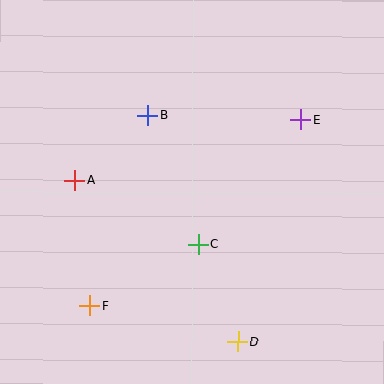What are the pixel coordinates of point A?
Point A is at (75, 180).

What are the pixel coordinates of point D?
Point D is at (238, 342).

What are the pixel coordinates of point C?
Point C is at (198, 244).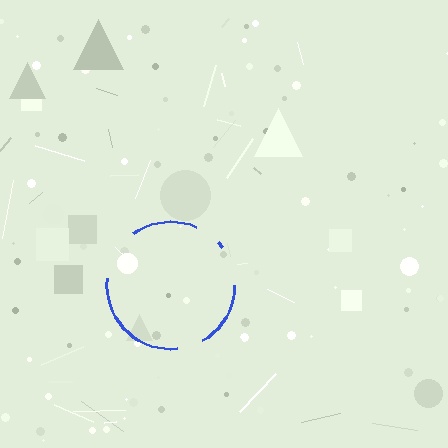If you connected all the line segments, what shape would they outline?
They would outline a circle.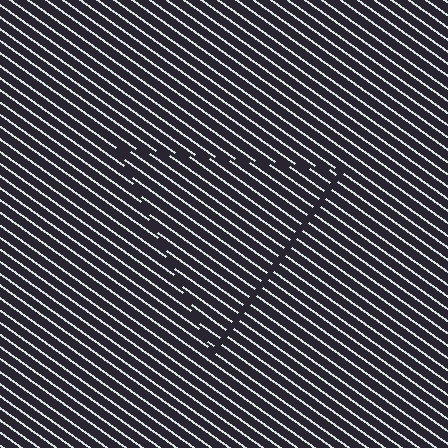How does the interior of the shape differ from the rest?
The interior of the shape contains the same grating, shifted by half a period — the contour is defined by the phase discontinuity where line-ends from the inner and outer gratings abut.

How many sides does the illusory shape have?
3 sides — the line-ends trace a triangle.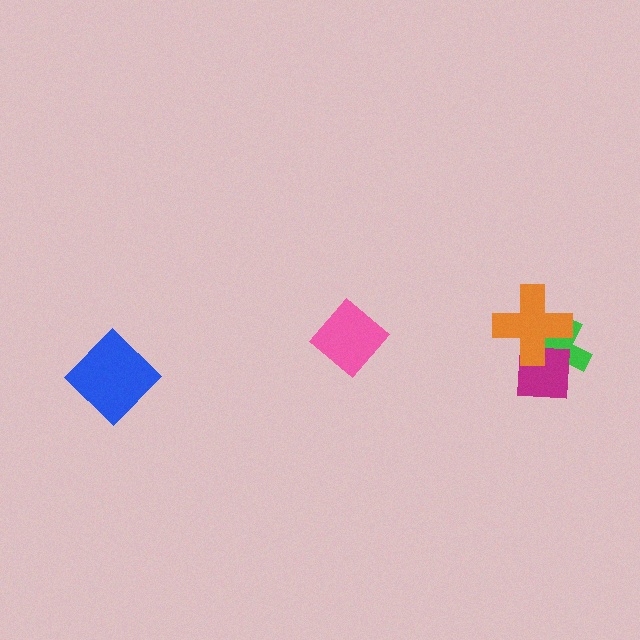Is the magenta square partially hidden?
Yes, it is partially covered by another shape.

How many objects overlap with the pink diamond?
0 objects overlap with the pink diamond.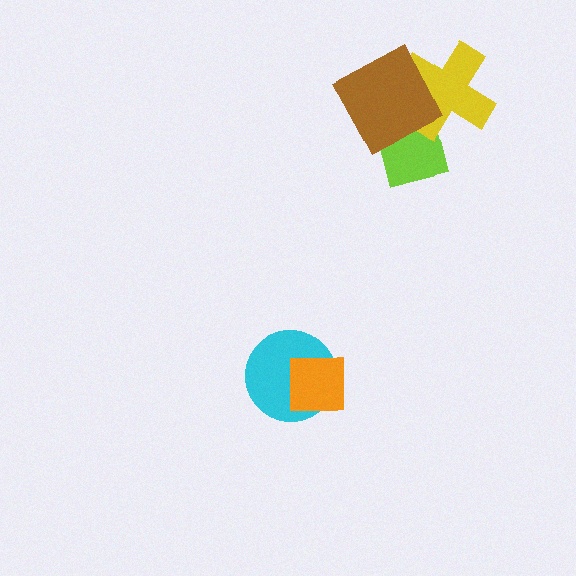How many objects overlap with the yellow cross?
2 objects overlap with the yellow cross.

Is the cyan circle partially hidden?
Yes, it is partially covered by another shape.